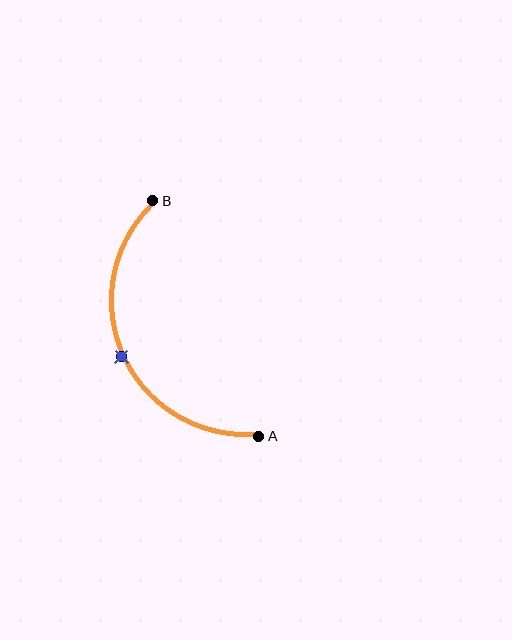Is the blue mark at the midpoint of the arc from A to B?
Yes. The blue mark lies on the arc at equal arc-length from both A and B — it is the arc midpoint.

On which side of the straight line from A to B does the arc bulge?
The arc bulges to the left of the straight line connecting A and B.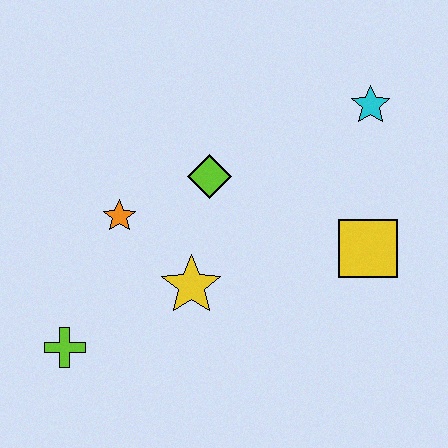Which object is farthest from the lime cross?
The cyan star is farthest from the lime cross.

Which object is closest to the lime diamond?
The orange star is closest to the lime diamond.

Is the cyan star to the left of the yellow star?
No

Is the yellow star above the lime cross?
Yes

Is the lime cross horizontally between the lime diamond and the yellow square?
No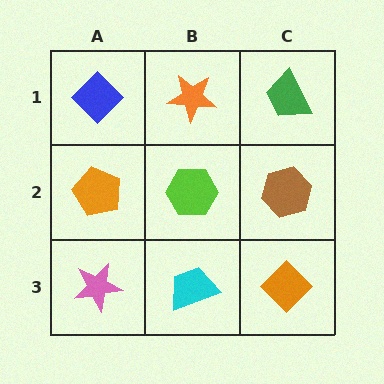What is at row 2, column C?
A brown hexagon.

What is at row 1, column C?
A green trapezoid.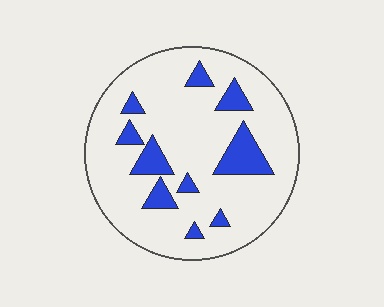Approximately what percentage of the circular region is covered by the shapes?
Approximately 15%.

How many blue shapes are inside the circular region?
10.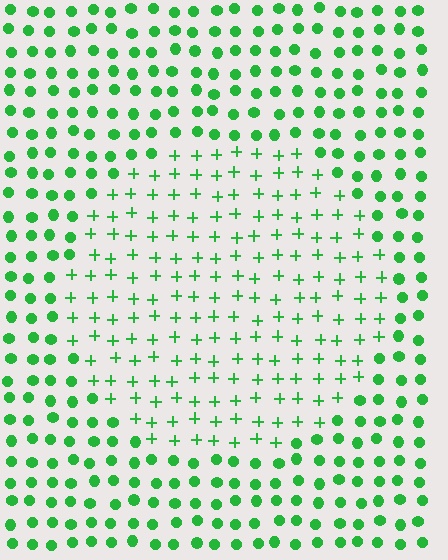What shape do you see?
I see a circle.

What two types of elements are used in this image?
The image uses plus signs inside the circle region and circles outside it.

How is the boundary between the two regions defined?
The boundary is defined by a change in element shape: plus signs inside vs. circles outside. All elements share the same color and spacing.